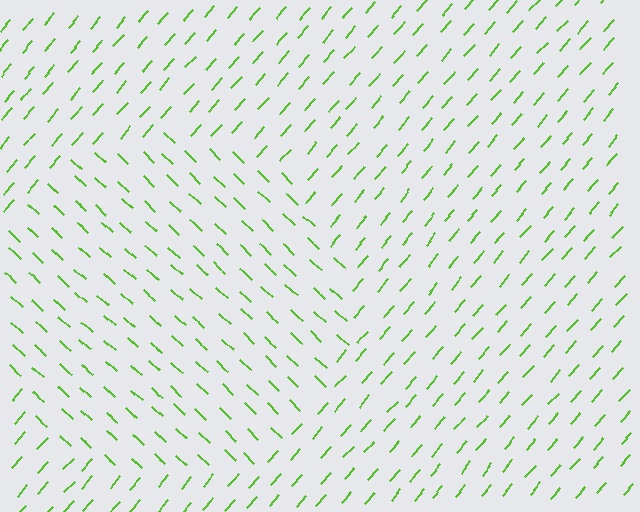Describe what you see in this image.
The image is filled with small lime line segments. A circle region in the image has lines oriented differently from the surrounding lines, creating a visible texture boundary.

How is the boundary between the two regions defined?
The boundary is defined purely by a change in line orientation (approximately 87 degrees difference). All lines are the same color and thickness.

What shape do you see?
I see a circle.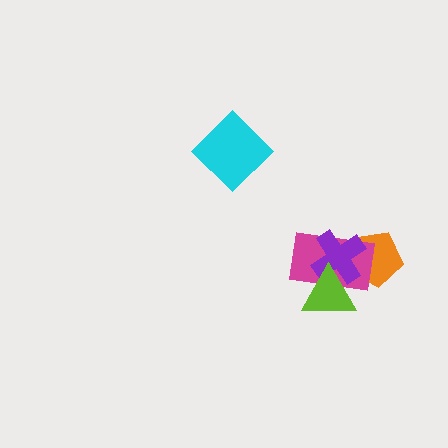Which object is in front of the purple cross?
The lime triangle is in front of the purple cross.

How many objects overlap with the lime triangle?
2 objects overlap with the lime triangle.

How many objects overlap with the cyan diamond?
0 objects overlap with the cyan diamond.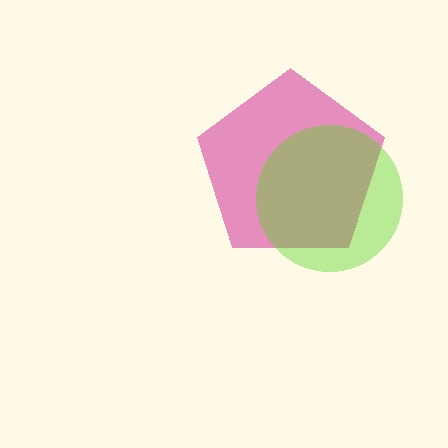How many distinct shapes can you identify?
There are 2 distinct shapes: a magenta pentagon, a lime circle.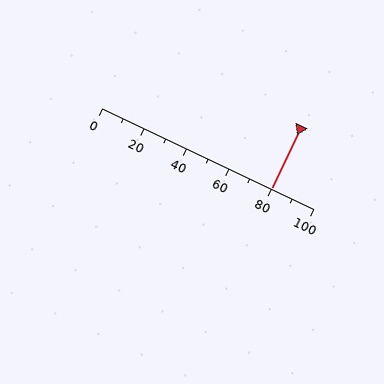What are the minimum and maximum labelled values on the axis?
The axis runs from 0 to 100.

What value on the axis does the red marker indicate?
The marker indicates approximately 80.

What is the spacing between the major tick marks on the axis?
The major ticks are spaced 20 apart.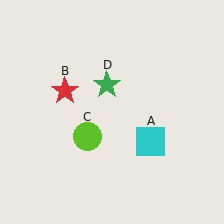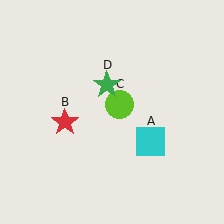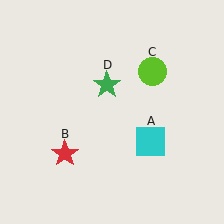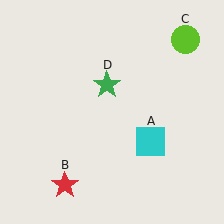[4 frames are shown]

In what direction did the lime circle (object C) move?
The lime circle (object C) moved up and to the right.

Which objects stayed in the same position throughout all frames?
Cyan square (object A) and green star (object D) remained stationary.